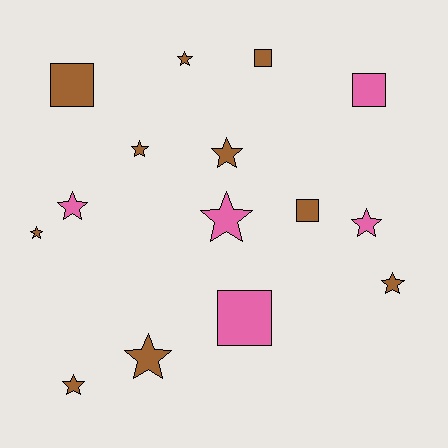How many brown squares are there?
There are 3 brown squares.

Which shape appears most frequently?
Star, with 10 objects.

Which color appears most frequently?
Brown, with 10 objects.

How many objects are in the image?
There are 15 objects.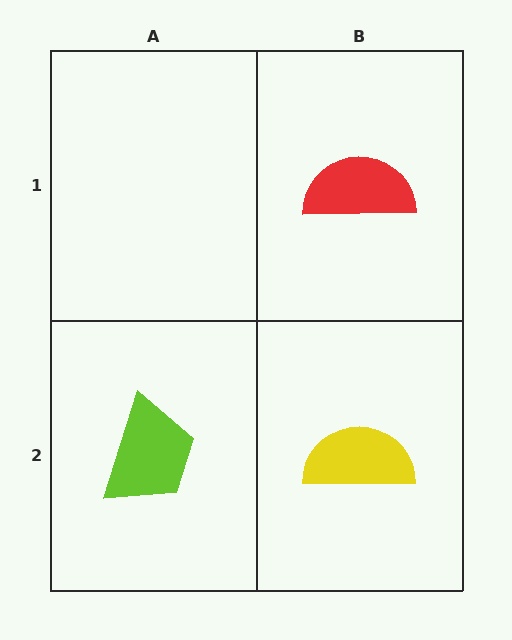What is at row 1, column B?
A red semicircle.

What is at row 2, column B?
A yellow semicircle.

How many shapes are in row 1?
1 shape.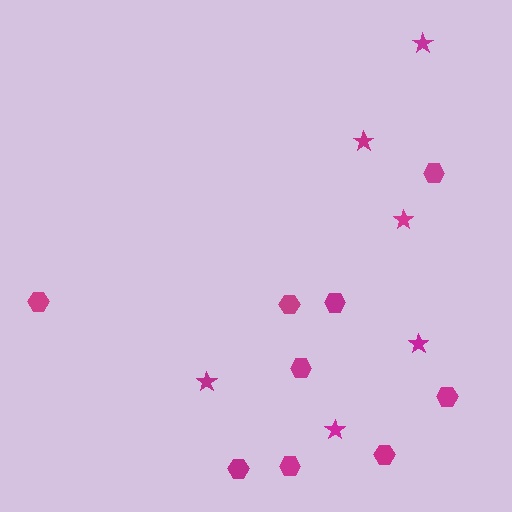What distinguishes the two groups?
There are 2 groups: one group of stars (6) and one group of hexagons (9).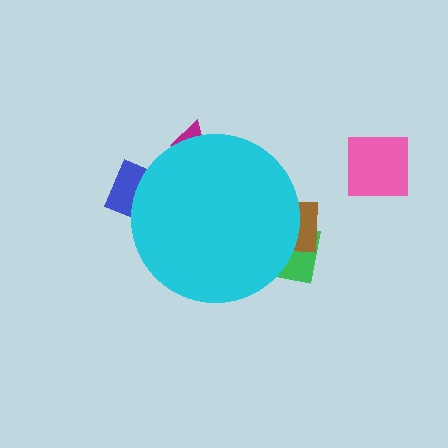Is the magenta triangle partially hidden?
Yes, the magenta triangle is partially hidden behind the cyan circle.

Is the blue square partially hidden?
Yes, the blue square is partially hidden behind the cyan circle.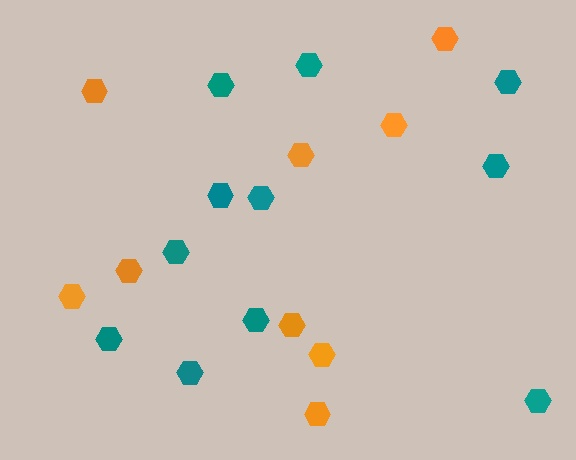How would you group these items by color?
There are 2 groups: one group of teal hexagons (11) and one group of orange hexagons (9).